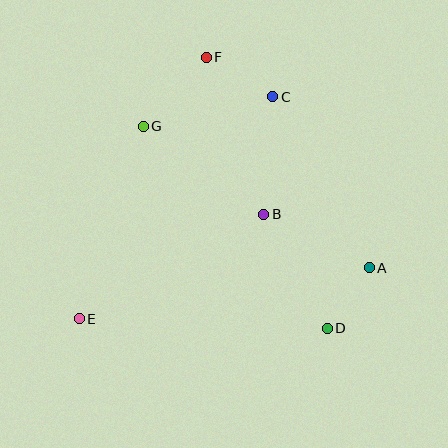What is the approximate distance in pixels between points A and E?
The distance between A and E is approximately 295 pixels.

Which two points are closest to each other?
Points A and D are closest to each other.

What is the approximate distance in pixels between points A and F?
The distance between A and F is approximately 267 pixels.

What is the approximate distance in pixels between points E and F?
The distance between E and F is approximately 291 pixels.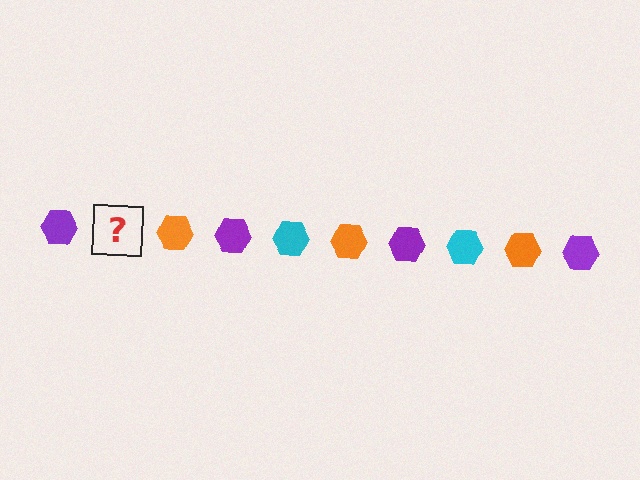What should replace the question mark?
The question mark should be replaced with a cyan hexagon.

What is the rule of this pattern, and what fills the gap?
The rule is that the pattern cycles through purple, cyan, orange hexagons. The gap should be filled with a cyan hexagon.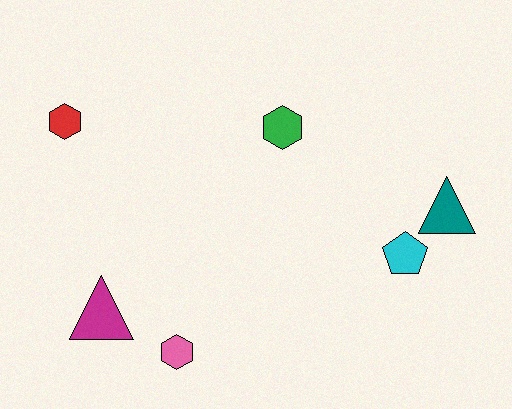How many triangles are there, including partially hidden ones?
There are 2 triangles.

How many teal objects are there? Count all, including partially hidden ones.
There is 1 teal object.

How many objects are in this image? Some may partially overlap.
There are 6 objects.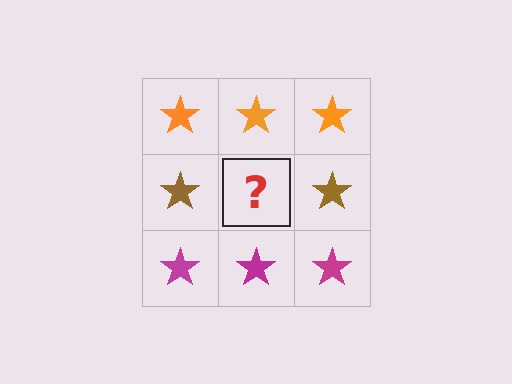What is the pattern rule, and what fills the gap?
The rule is that each row has a consistent color. The gap should be filled with a brown star.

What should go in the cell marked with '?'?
The missing cell should contain a brown star.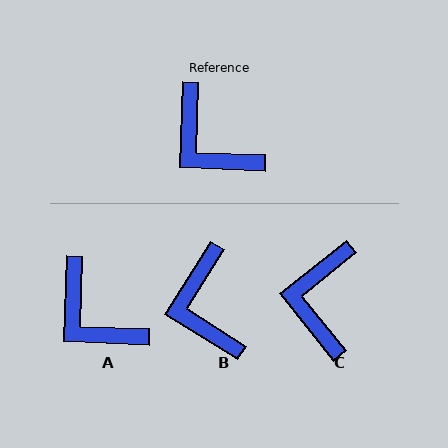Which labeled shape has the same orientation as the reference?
A.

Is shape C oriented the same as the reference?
No, it is off by about 49 degrees.